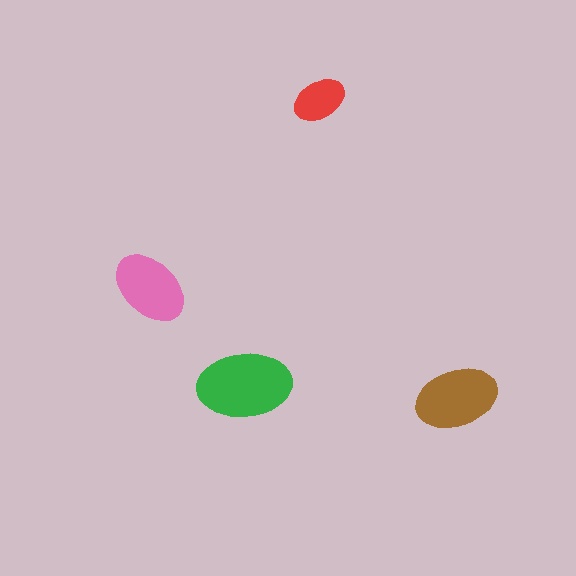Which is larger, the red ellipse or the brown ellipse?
The brown one.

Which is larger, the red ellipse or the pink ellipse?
The pink one.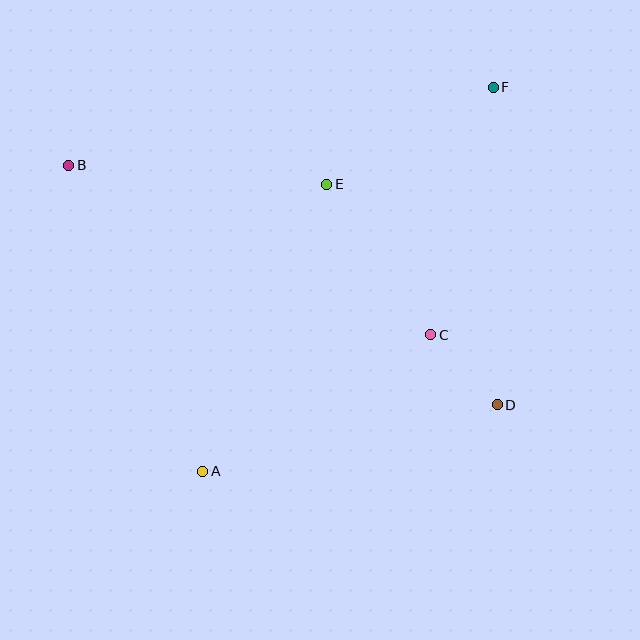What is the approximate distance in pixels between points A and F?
The distance between A and F is approximately 482 pixels.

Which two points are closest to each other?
Points C and D are closest to each other.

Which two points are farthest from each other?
Points B and D are farthest from each other.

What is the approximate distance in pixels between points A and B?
The distance between A and B is approximately 334 pixels.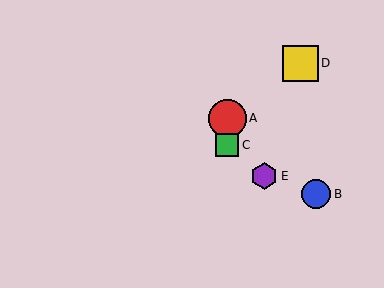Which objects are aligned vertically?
Objects A, C are aligned vertically.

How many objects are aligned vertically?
2 objects (A, C) are aligned vertically.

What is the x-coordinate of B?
Object B is at x≈316.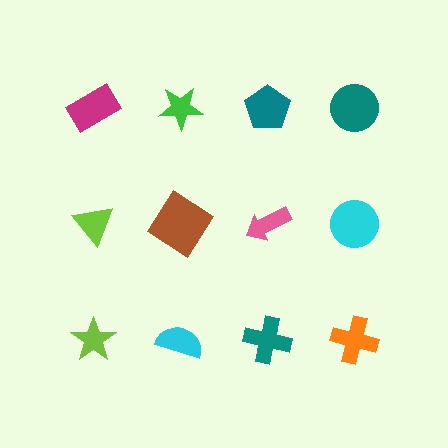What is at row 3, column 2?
A cyan semicircle.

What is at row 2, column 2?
A brown diamond.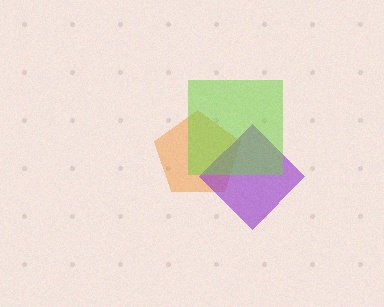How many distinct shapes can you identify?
There are 3 distinct shapes: an orange pentagon, a purple diamond, a lime square.